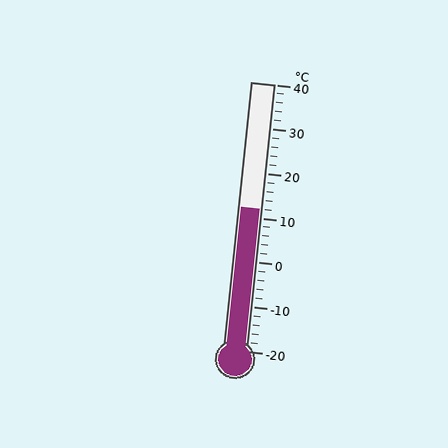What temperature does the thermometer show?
The thermometer shows approximately 12°C.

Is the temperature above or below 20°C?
The temperature is below 20°C.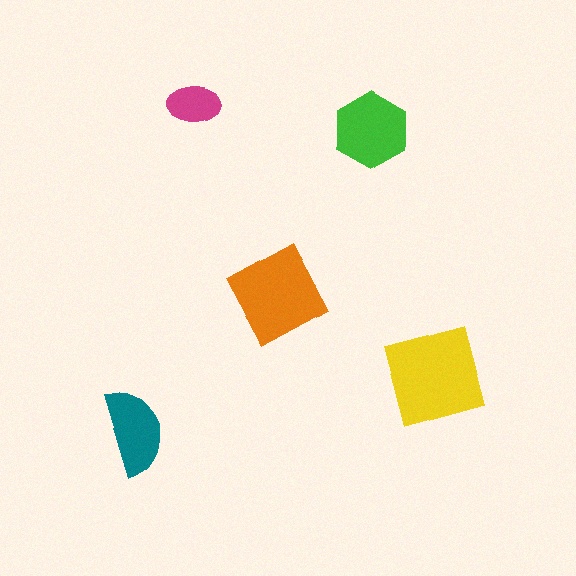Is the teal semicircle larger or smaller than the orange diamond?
Smaller.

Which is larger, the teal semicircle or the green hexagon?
The green hexagon.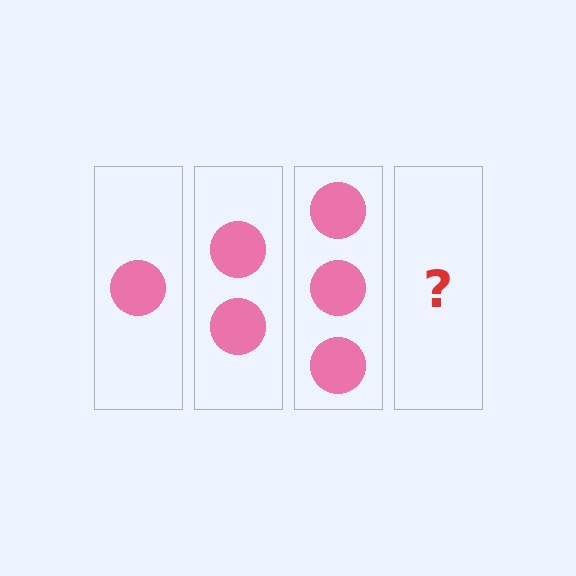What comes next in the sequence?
The next element should be 4 circles.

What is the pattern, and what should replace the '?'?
The pattern is that each step adds one more circle. The '?' should be 4 circles.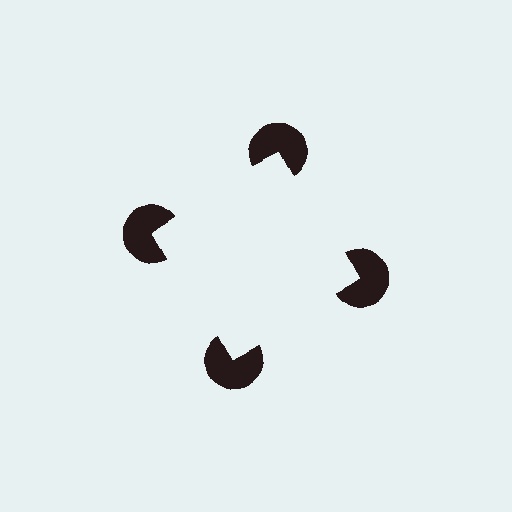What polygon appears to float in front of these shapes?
An illusory square — its edges are inferred from the aligned wedge cuts in the pac-man discs, not physically drawn.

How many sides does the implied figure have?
4 sides.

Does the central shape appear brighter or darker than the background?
It typically appears slightly brighter than the background, even though no actual brightness change is drawn.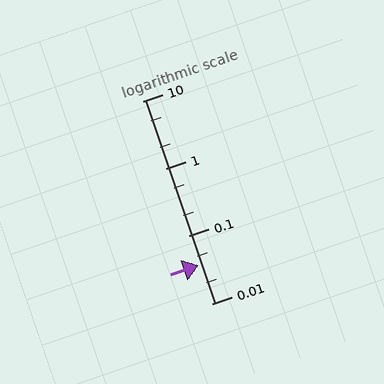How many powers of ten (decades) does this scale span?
The scale spans 3 decades, from 0.01 to 10.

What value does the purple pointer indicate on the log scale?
The pointer indicates approximately 0.037.